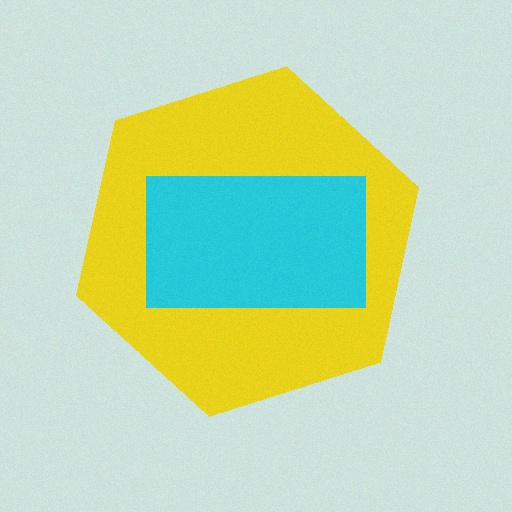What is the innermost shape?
The cyan rectangle.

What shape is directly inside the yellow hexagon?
The cyan rectangle.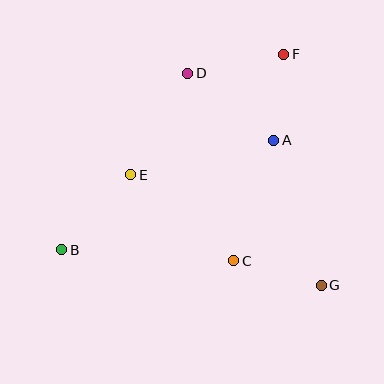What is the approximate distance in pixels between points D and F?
The distance between D and F is approximately 98 pixels.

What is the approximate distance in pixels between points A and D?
The distance between A and D is approximately 109 pixels.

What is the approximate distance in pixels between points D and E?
The distance between D and E is approximately 116 pixels.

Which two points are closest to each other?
Points A and F are closest to each other.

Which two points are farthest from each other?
Points B and F are farthest from each other.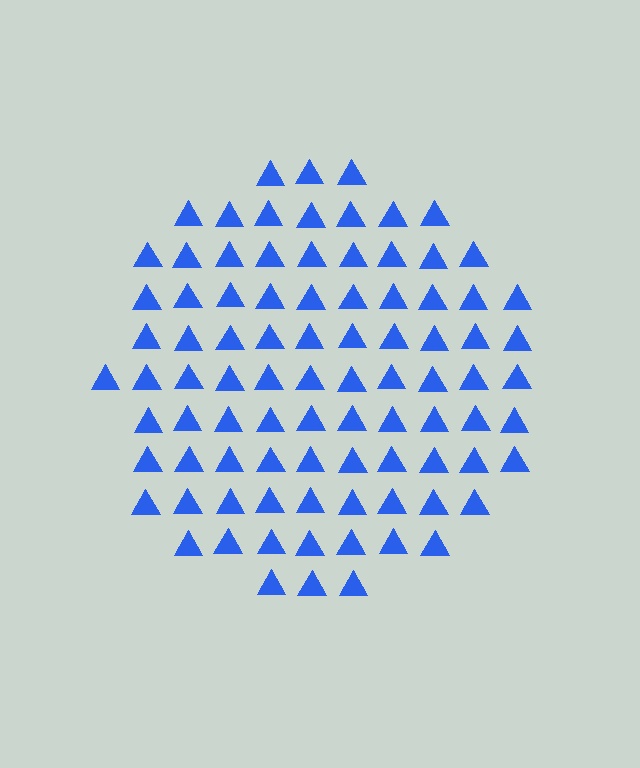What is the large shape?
The large shape is a circle.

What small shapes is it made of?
It is made of small triangles.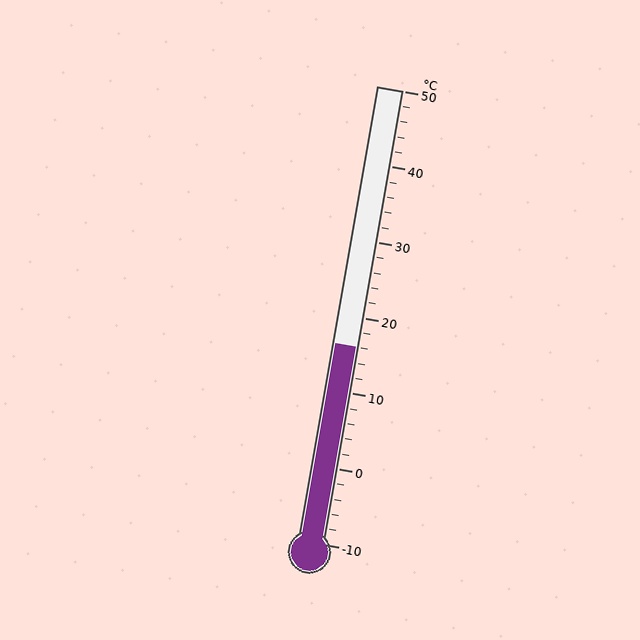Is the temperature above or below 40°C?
The temperature is below 40°C.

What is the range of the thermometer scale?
The thermometer scale ranges from -10°C to 50°C.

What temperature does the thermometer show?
The thermometer shows approximately 16°C.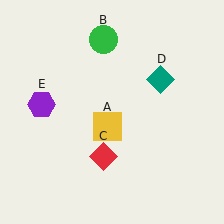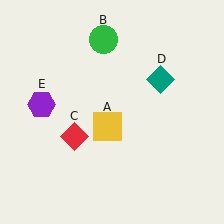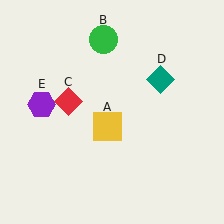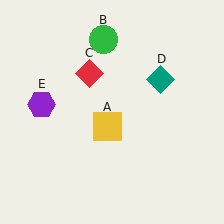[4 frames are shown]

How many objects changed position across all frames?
1 object changed position: red diamond (object C).